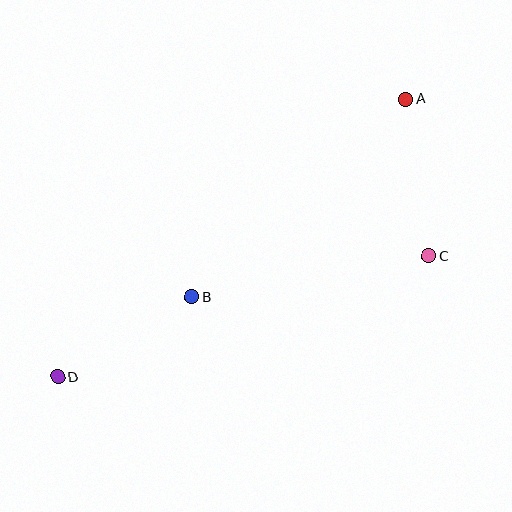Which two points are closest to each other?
Points B and D are closest to each other.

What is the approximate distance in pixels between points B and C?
The distance between B and C is approximately 241 pixels.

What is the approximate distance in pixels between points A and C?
The distance between A and C is approximately 159 pixels.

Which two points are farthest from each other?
Points A and D are farthest from each other.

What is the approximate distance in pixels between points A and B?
The distance between A and B is approximately 292 pixels.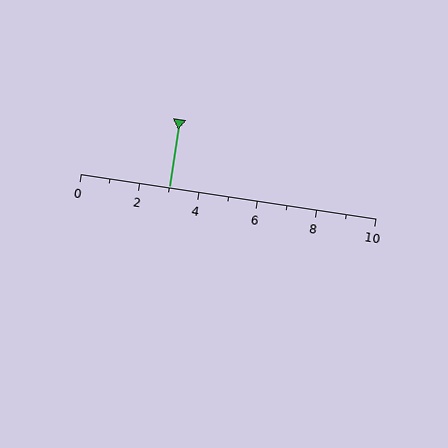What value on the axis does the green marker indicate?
The marker indicates approximately 3.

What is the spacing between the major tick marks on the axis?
The major ticks are spaced 2 apart.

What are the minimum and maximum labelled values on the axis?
The axis runs from 0 to 10.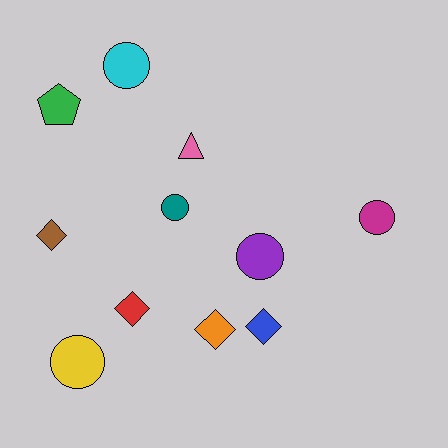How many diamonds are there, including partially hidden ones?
There are 4 diamonds.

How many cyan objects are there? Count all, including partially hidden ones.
There is 1 cyan object.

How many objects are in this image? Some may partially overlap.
There are 11 objects.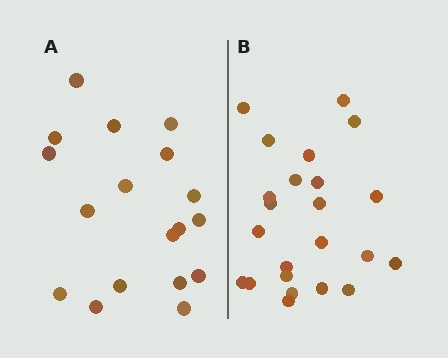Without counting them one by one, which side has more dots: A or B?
Region B (the right region) has more dots.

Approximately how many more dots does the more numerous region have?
Region B has about 5 more dots than region A.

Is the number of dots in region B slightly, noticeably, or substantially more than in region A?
Region B has noticeably more, but not dramatically so. The ratio is roughly 1.3 to 1.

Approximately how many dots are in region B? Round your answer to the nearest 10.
About 20 dots. (The exact count is 23, which rounds to 20.)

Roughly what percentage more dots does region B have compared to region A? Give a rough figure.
About 30% more.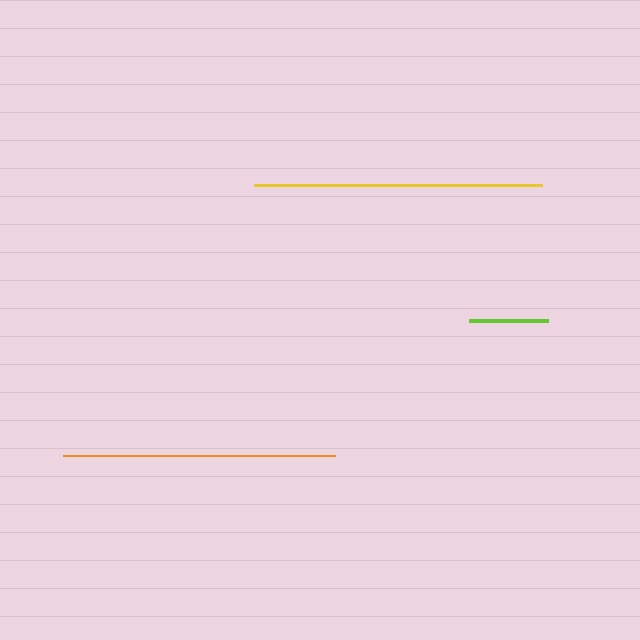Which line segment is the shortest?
The lime line is the shortest at approximately 80 pixels.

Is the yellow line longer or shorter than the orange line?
The yellow line is longer than the orange line.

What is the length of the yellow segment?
The yellow segment is approximately 287 pixels long.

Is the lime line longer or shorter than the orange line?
The orange line is longer than the lime line.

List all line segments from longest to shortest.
From longest to shortest: yellow, orange, lime.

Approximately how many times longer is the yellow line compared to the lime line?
The yellow line is approximately 3.6 times the length of the lime line.